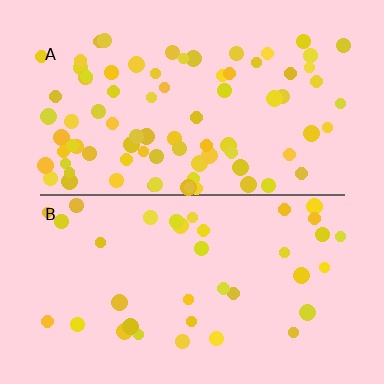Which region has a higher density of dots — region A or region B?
A (the top).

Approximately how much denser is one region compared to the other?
Approximately 2.2× — region A over region B.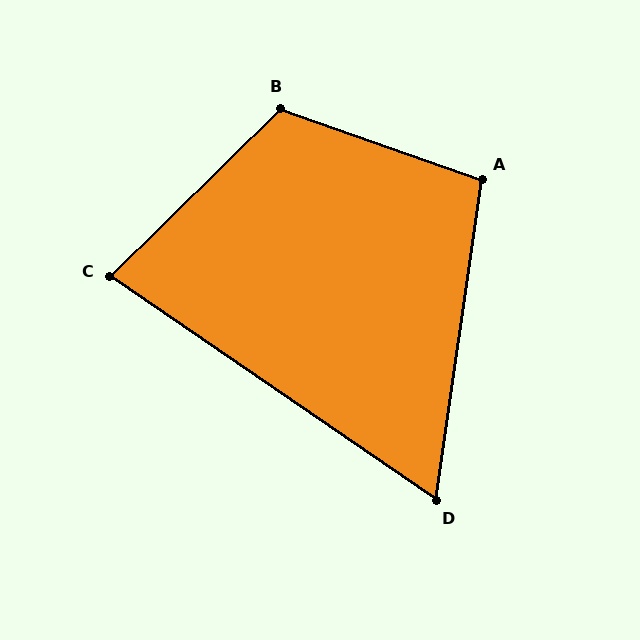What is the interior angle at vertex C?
Approximately 79 degrees (acute).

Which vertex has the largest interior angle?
B, at approximately 116 degrees.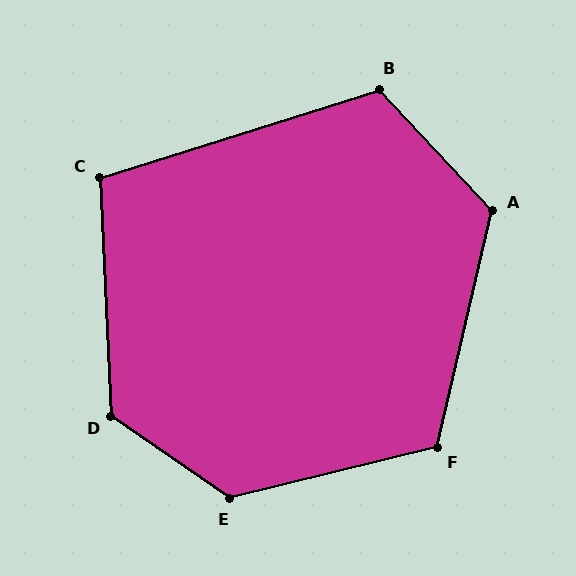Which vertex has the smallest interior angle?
C, at approximately 105 degrees.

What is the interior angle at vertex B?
Approximately 115 degrees (obtuse).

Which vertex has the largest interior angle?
E, at approximately 131 degrees.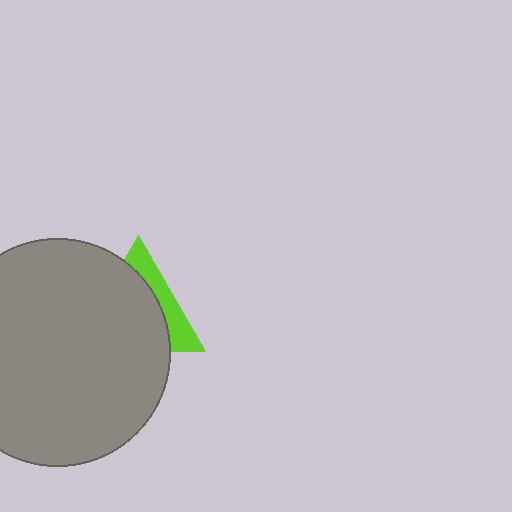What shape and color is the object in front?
The object in front is a gray circle.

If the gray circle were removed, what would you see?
You would see the complete lime triangle.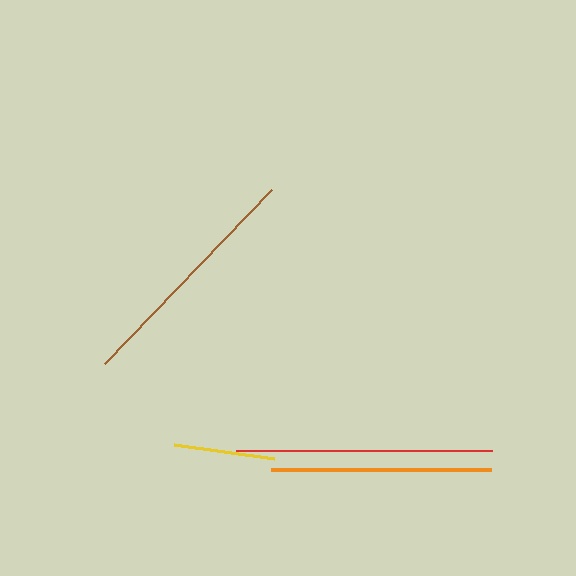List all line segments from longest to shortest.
From longest to shortest: red, brown, orange, yellow.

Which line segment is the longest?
The red line is the longest at approximately 256 pixels.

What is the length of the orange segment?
The orange segment is approximately 221 pixels long.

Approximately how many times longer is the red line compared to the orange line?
The red line is approximately 1.2 times the length of the orange line.